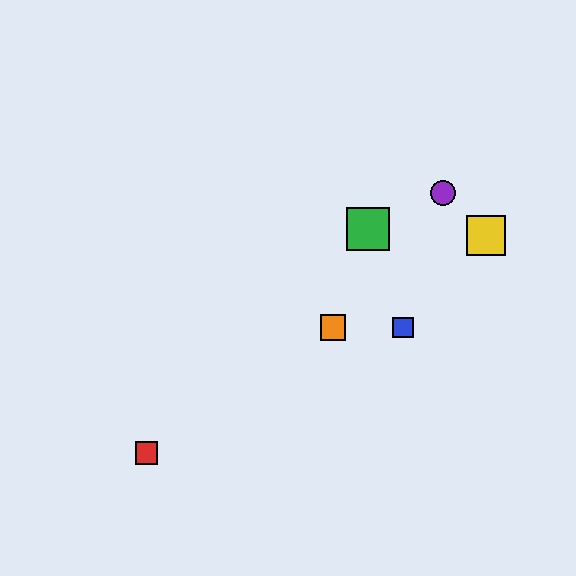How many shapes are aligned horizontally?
2 shapes (the blue square, the orange square) are aligned horizontally.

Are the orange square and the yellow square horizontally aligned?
No, the orange square is at y≈327 and the yellow square is at y≈235.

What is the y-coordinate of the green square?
The green square is at y≈229.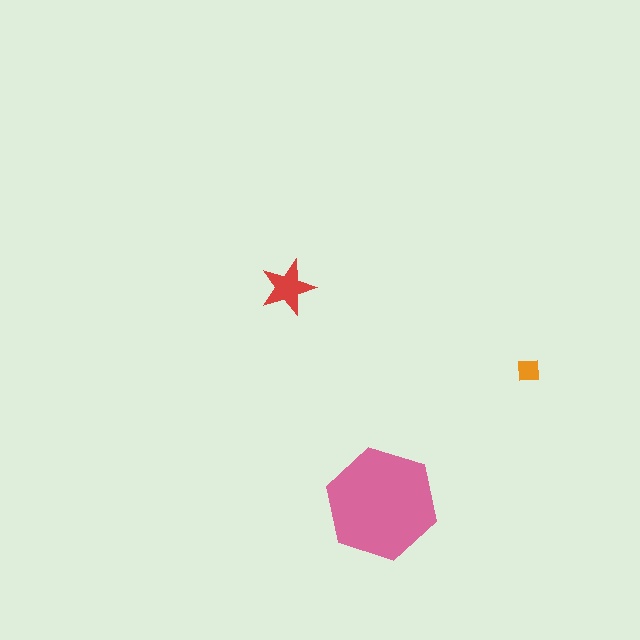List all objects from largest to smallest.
The pink hexagon, the red star, the orange square.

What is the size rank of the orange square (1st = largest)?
3rd.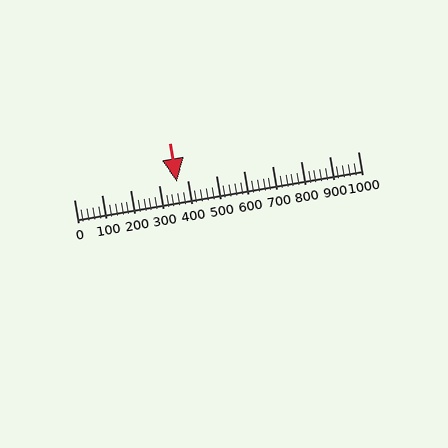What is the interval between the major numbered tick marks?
The major tick marks are spaced 100 units apart.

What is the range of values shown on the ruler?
The ruler shows values from 0 to 1000.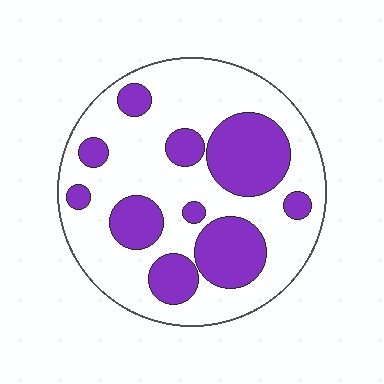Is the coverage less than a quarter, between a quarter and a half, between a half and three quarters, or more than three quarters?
Between a quarter and a half.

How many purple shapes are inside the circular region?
10.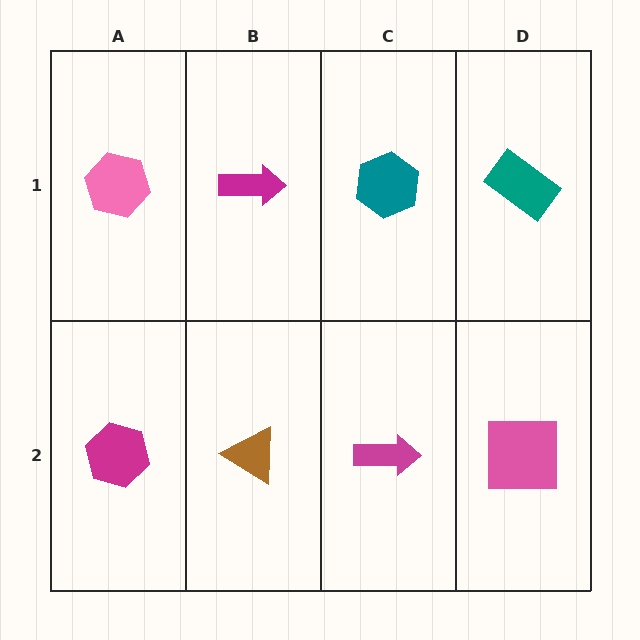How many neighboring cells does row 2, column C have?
3.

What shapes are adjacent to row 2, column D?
A teal rectangle (row 1, column D), a magenta arrow (row 2, column C).